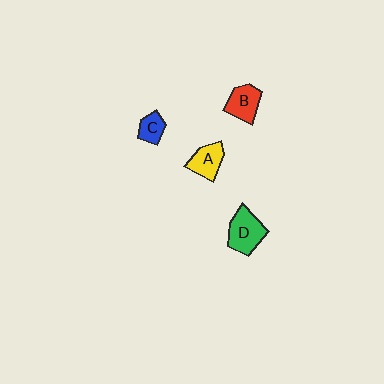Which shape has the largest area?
Shape D (green).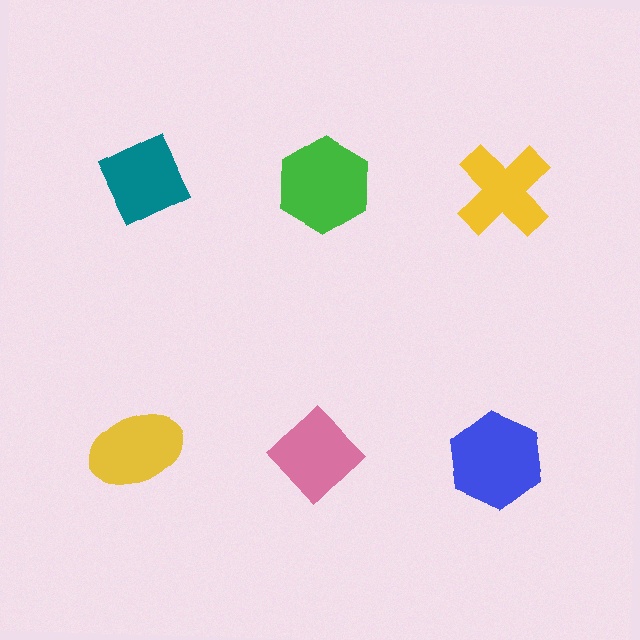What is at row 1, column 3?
A yellow cross.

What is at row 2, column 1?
A yellow ellipse.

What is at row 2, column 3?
A blue hexagon.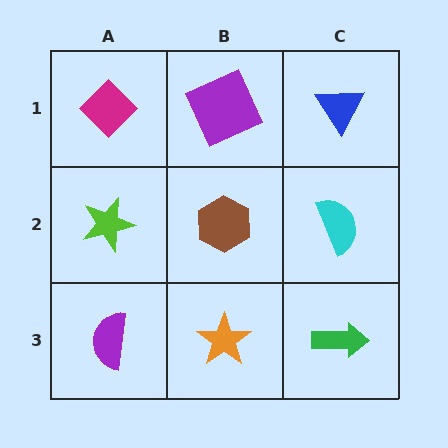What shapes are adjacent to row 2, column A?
A magenta diamond (row 1, column A), a purple semicircle (row 3, column A), a brown hexagon (row 2, column B).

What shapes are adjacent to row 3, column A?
A lime star (row 2, column A), an orange star (row 3, column B).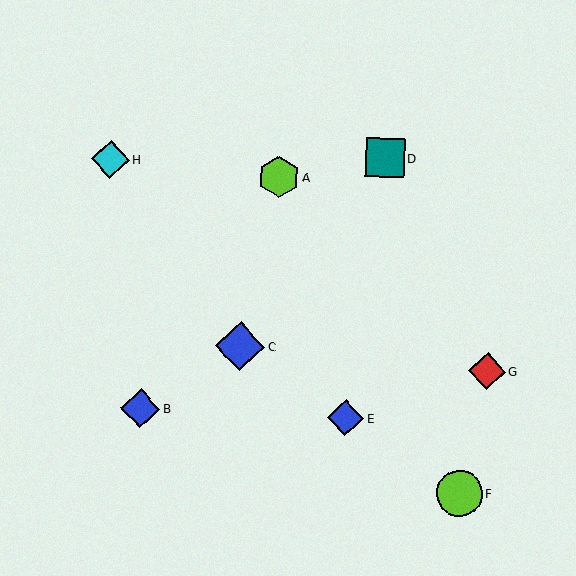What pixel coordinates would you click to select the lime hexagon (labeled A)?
Click at (279, 177) to select the lime hexagon A.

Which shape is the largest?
The blue diamond (labeled C) is the largest.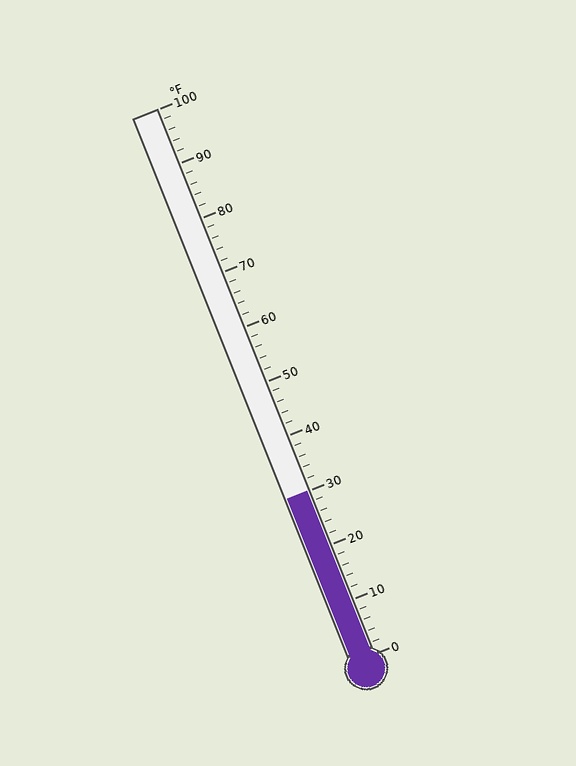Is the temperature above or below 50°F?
The temperature is below 50°F.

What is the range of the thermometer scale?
The thermometer scale ranges from 0°F to 100°F.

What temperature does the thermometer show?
The thermometer shows approximately 30°F.